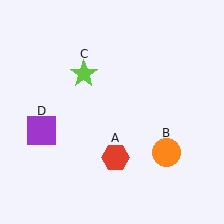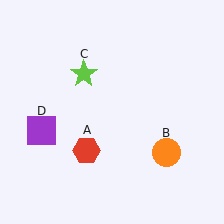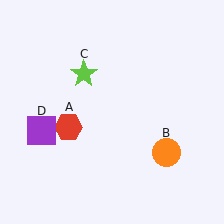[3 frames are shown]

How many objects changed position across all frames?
1 object changed position: red hexagon (object A).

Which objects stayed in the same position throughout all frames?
Orange circle (object B) and lime star (object C) and purple square (object D) remained stationary.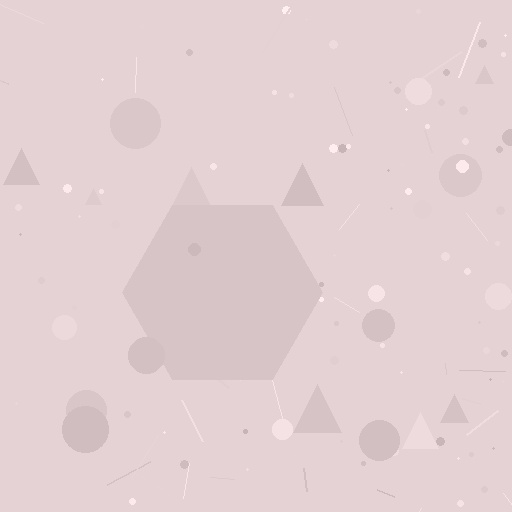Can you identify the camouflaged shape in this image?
The camouflaged shape is a hexagon.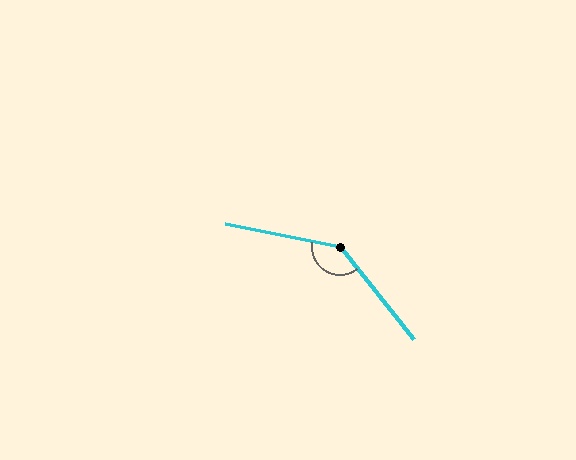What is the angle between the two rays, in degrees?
Approximately 140 degrees.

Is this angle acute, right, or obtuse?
It is obtuse.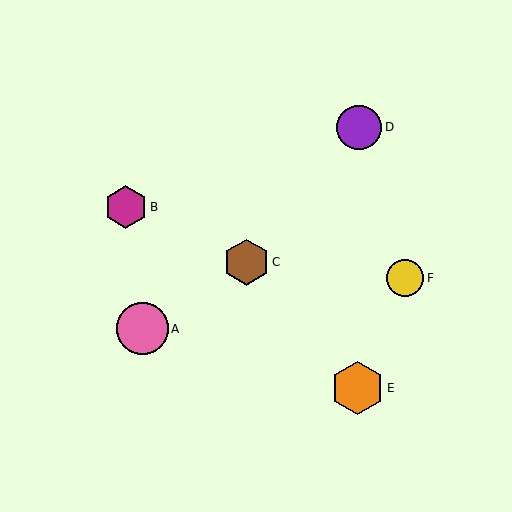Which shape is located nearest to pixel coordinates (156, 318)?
The pink circle (labeled A) at (142, 329) is nearest to that location.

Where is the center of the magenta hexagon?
The center of the magenta hexagon is at (126, 207).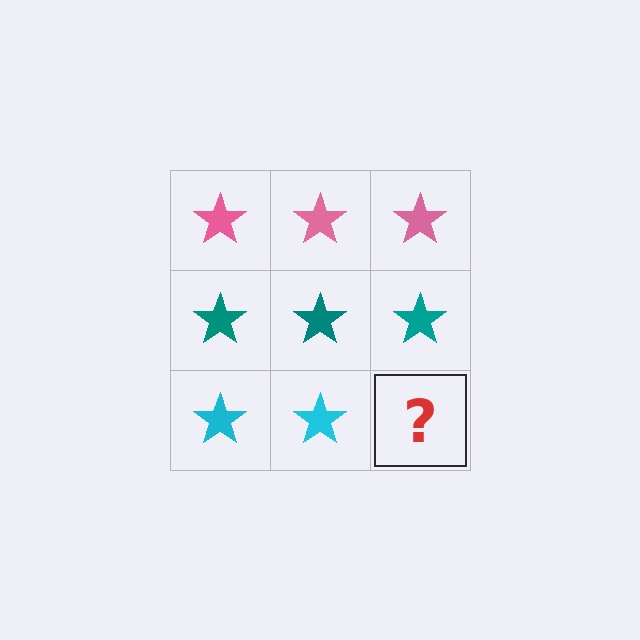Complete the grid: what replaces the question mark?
The question mark should be replaced with a cyan star.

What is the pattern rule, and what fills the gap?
The rule is that each row has a consistent color. The gap should be filled with a cyan star.